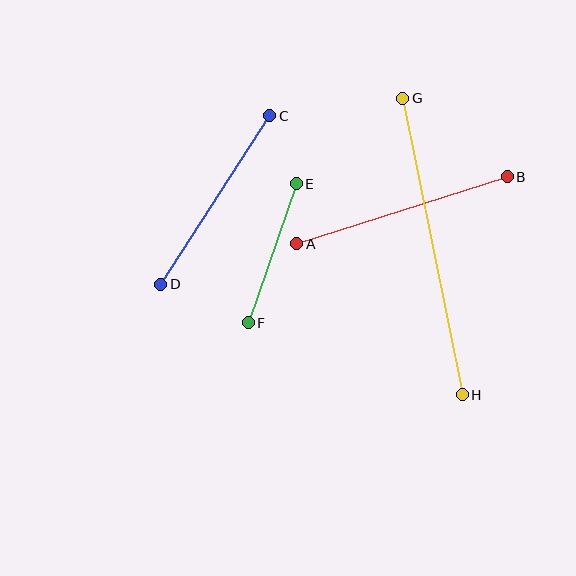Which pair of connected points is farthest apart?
Points G and H are farthest apart.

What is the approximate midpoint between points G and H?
The midpoint is at approximately (433, 246) pixels.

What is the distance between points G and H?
The distance is approximately 302 pixels.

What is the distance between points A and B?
The distance is approximately 221 pixels.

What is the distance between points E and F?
The distance is approximately 147 pixels.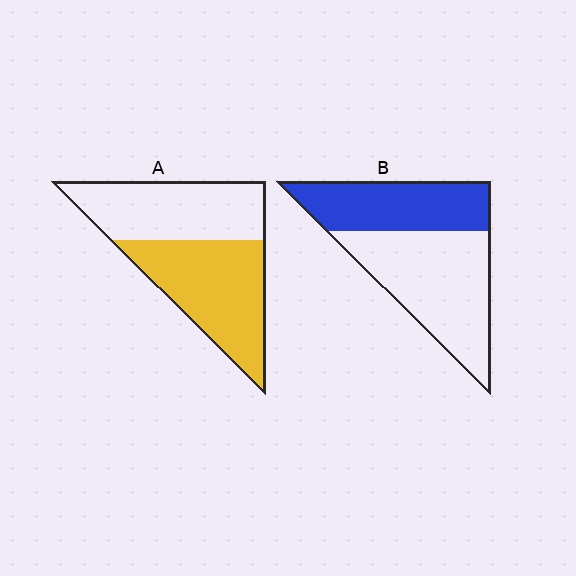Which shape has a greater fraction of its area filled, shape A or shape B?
Shape A.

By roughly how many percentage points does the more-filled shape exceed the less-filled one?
By roughly 10 percentage points (A over B).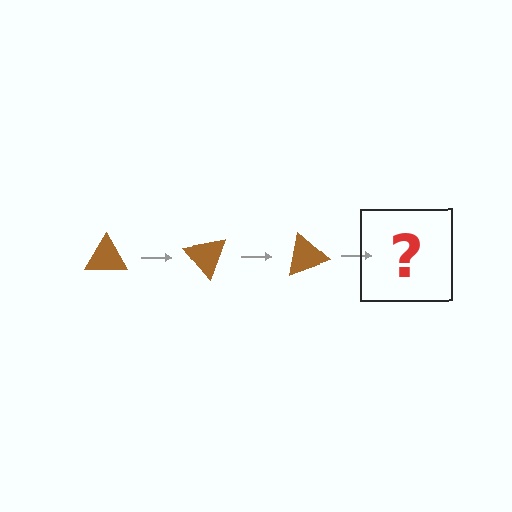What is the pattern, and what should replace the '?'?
The pattern is that the triangle rotates 50 degrees each step. The '?' should be a brown triangle rotated 150 degrees.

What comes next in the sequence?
The next element should be a brown triangle rotated 150 degrees.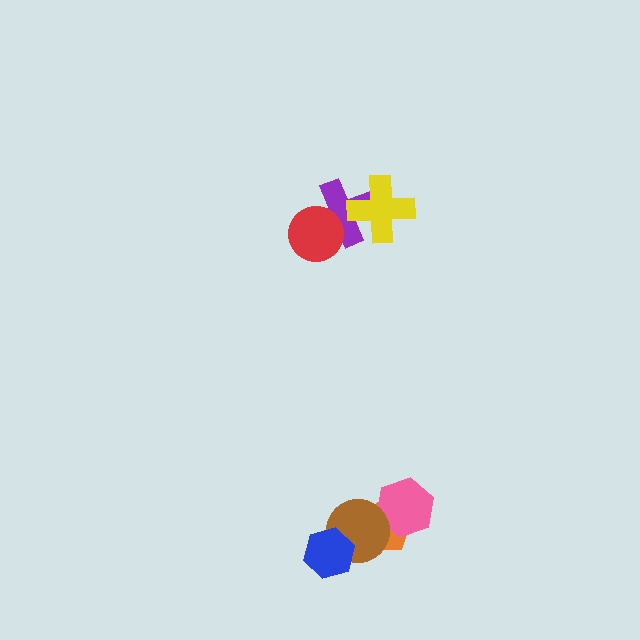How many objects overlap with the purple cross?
2 objects overlap with the purple cross.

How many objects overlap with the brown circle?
3 objects overlap with the brown circle.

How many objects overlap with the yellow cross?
1 object overlaps with the yellow cross.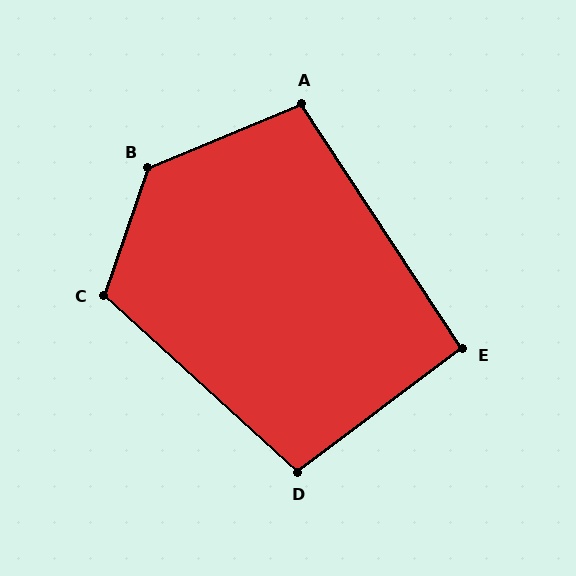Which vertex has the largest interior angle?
B, at approximately 132 degrees.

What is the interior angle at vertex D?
Approximately 101 degrees (obtuse).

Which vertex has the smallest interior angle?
E, at approximately 94 degrees.